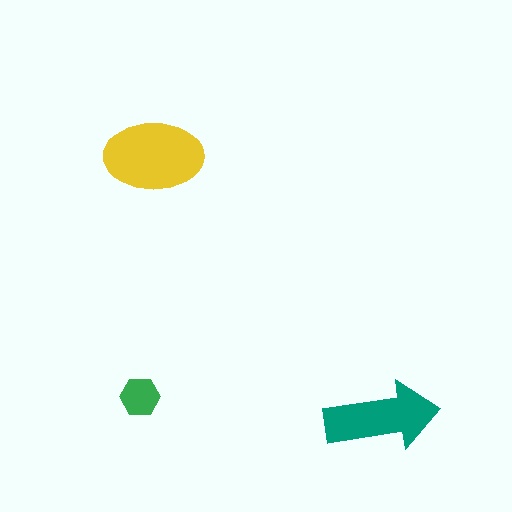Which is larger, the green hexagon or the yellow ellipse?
The yellow ellipse.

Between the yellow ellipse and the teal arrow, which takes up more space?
The yellow ellipse.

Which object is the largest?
The yellow ellipse.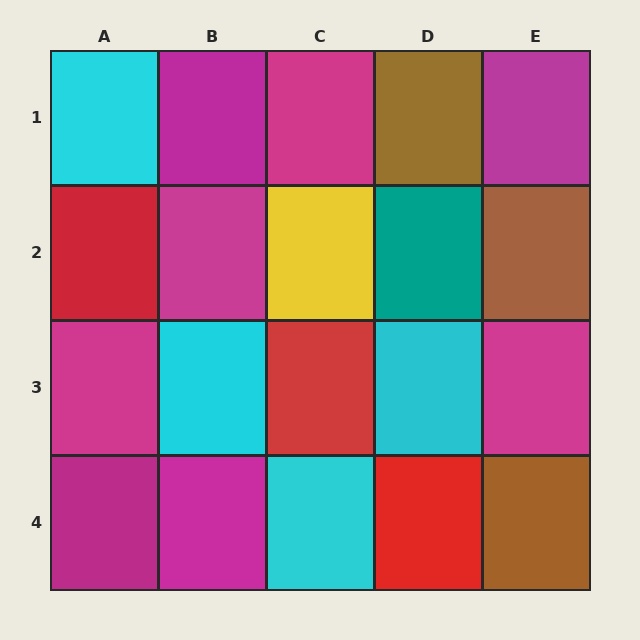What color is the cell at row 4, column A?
Magenta.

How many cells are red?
3 cells are red.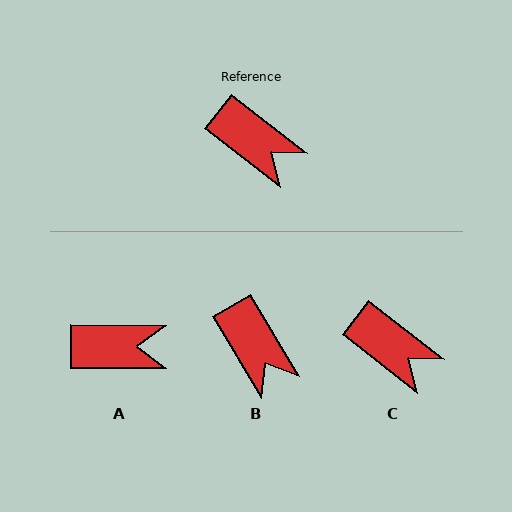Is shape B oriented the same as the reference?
No, it is off by about 21 degrees.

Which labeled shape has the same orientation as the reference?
C.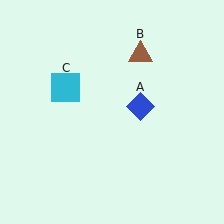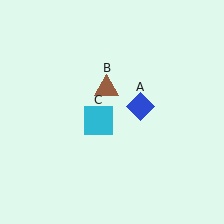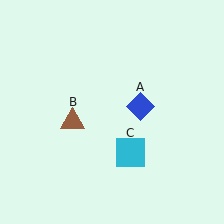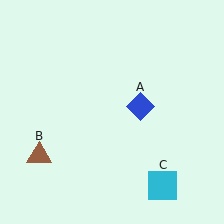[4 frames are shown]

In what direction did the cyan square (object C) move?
The cyan square (object C) moved down and to the right.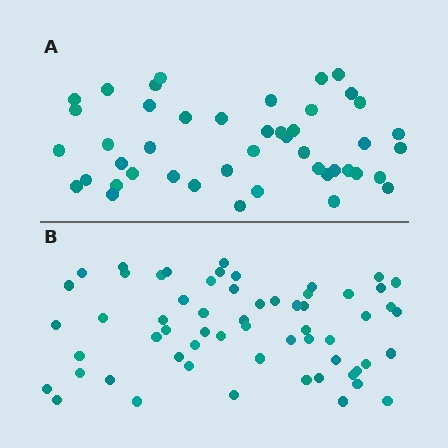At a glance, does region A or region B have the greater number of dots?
Region B (the bottom region) has more dots.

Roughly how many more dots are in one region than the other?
Region B has approximately 15 more dots than region A.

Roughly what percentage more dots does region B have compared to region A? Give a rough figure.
About 35% more.